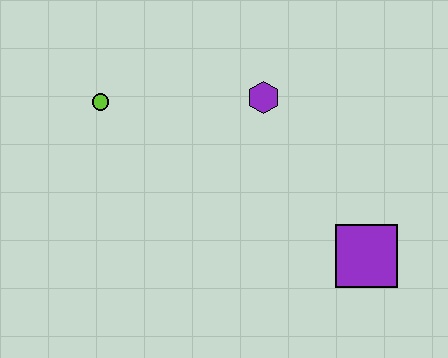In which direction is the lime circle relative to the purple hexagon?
The lime circle is to the left of the purple hexagon.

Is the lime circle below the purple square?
No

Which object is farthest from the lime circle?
The purple square is farthest from the lime circle.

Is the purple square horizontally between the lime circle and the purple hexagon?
No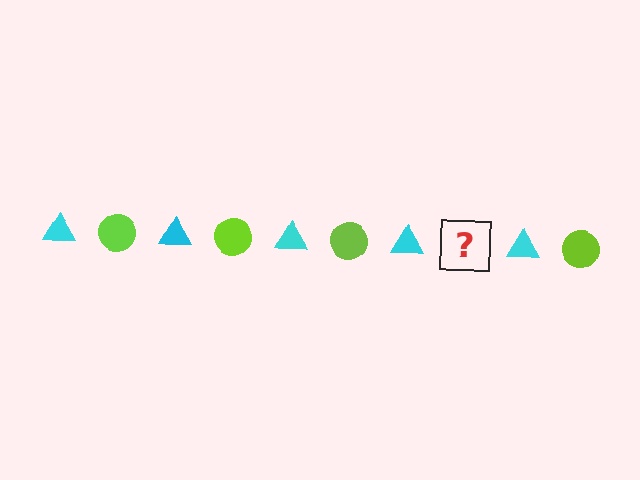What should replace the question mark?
The question mark should be replaced with a lime circle.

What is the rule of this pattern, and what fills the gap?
The rule is that the pattern alternates between cyan triangle and lime circle. The gap should be filled with a lime circle.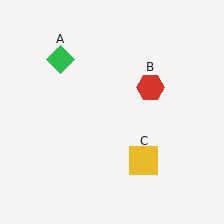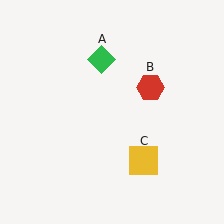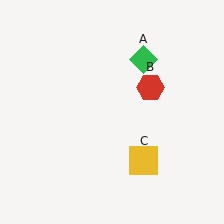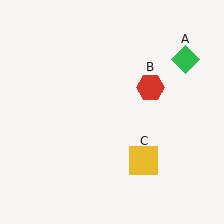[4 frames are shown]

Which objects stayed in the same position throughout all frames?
Red hexagon (object B) and yellow square (object C) remained stationary.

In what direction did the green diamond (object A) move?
The green diamond (object A) moved right.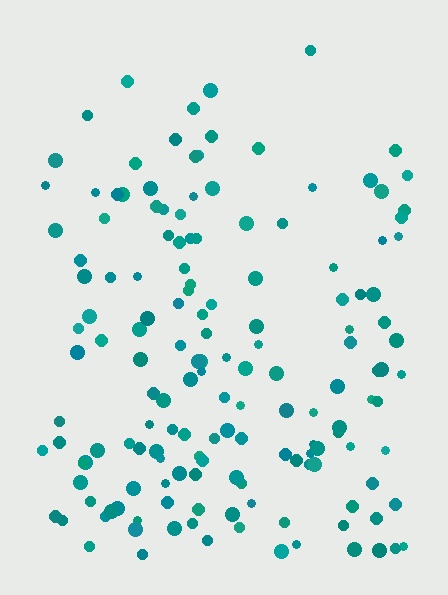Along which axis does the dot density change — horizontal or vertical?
Vertical.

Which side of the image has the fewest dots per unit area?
The top.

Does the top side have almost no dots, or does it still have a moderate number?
Still a moderate number, just noticeably fewer than the bottom.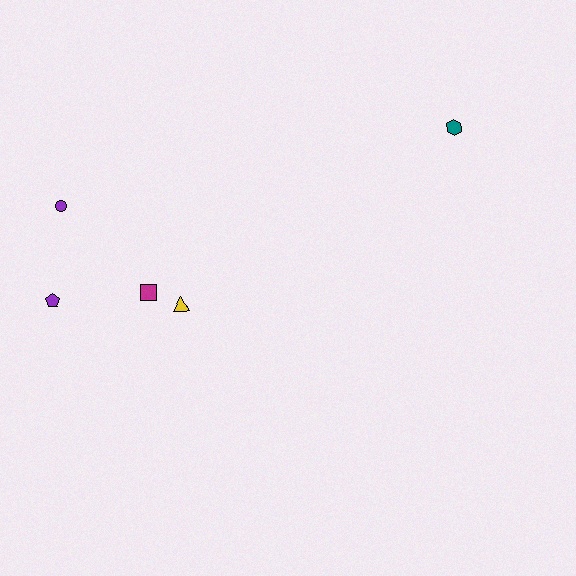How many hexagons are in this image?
There is 1 hexagon.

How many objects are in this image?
There are 5 objects.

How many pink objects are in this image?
There are no pink objects.